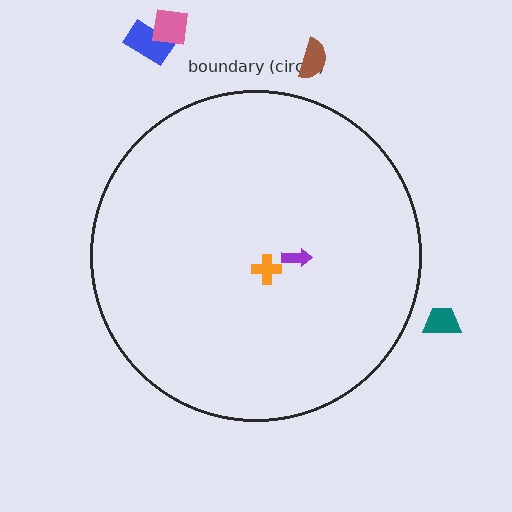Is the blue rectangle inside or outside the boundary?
Outside.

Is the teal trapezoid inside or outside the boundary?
Outside.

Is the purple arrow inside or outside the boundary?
Inside.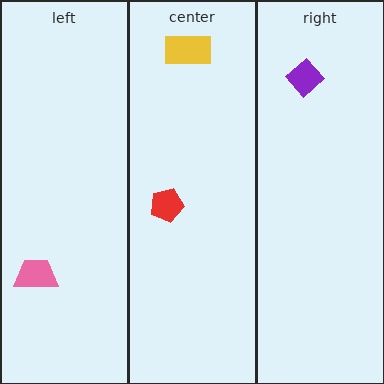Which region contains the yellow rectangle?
The center region.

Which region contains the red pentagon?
The center region.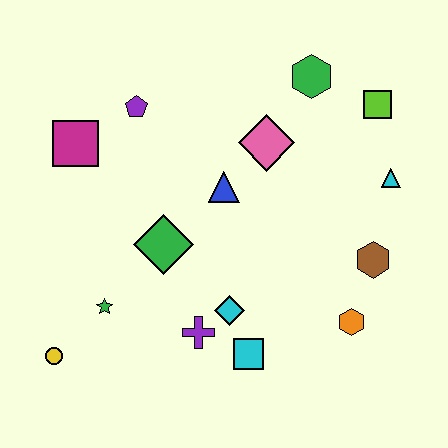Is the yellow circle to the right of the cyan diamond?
No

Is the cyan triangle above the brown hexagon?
Yes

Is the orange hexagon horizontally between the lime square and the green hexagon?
Yes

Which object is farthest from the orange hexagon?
The magenta square is farthest from the orange hexagon.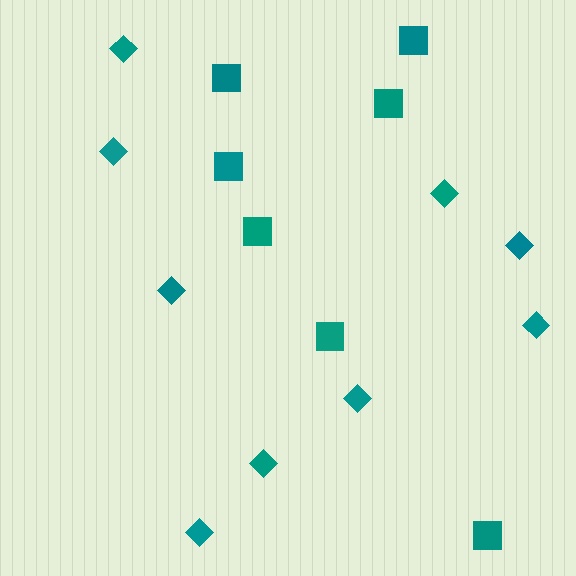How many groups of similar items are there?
There are 2 groups: one group of squares (7) and one group of diamonds (9).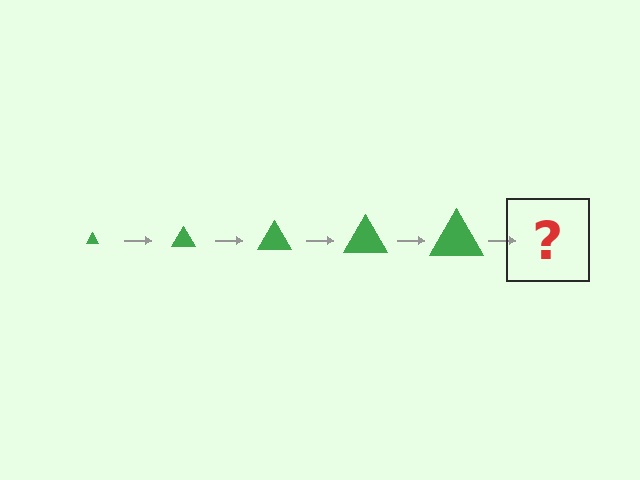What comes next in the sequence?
The next element should be a green triangle, larger than the previous one.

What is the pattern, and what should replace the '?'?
The pattern is that the triangle gets progressively larger each step. The '?' should be a green triangle, larger than the previous one.